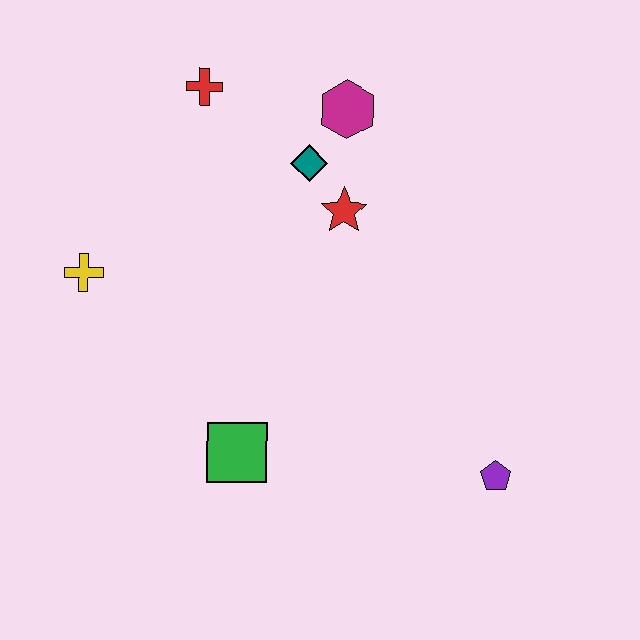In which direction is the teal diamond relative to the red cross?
The teal diamond is to the right of the red cross.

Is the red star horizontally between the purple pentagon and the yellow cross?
Yes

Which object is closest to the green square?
The yellow cross is closest to the green square.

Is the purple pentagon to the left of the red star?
No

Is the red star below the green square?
No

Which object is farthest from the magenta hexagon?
The purple pentagon is farthest from the magenta hexagon.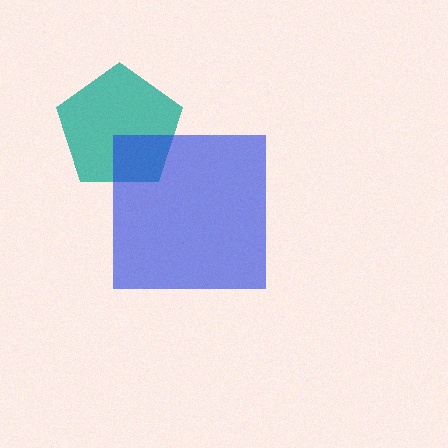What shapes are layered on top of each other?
The layered shapes are: a teal pentagon, a blue square.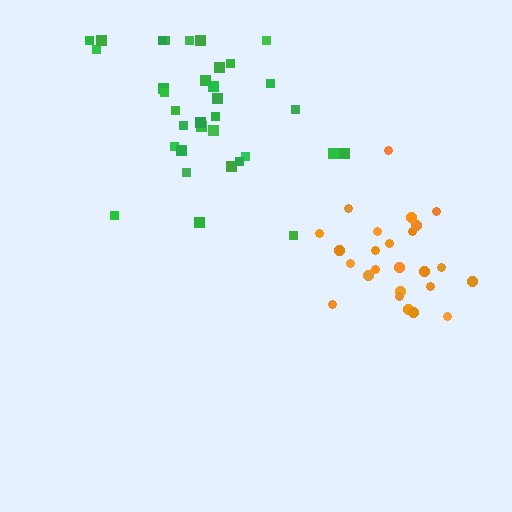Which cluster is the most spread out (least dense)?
Orange.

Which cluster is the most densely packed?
Green.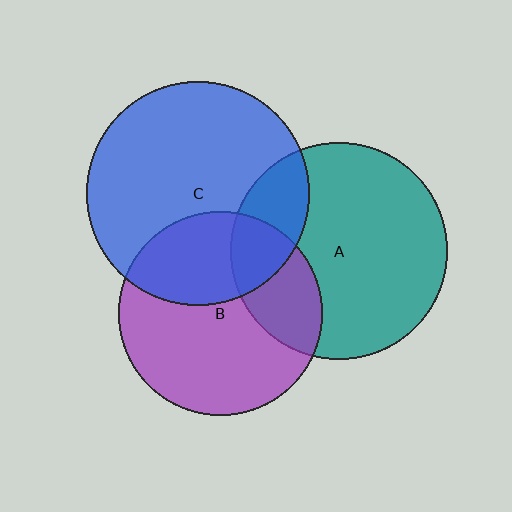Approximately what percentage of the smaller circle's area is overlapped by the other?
Approximately 35%.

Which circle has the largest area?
Circle C (blue).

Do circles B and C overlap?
Yes.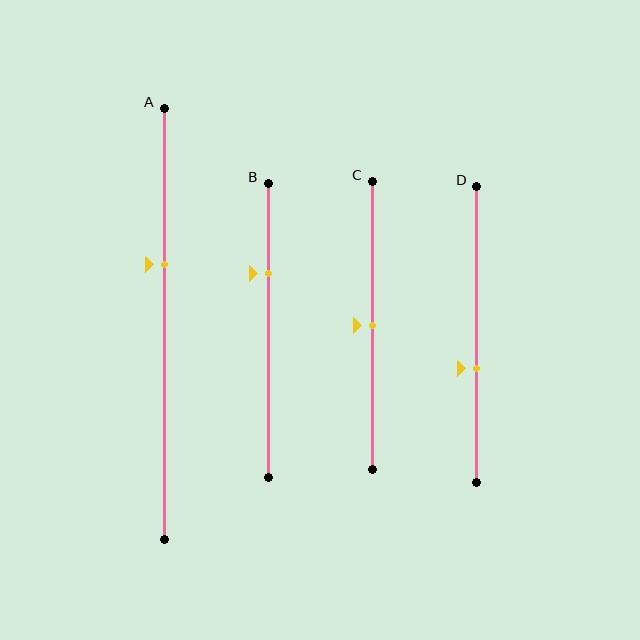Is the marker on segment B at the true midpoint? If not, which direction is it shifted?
No, the marker on segment B is shifted upward by about 20% of the segment length.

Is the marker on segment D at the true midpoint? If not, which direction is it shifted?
No, the marker on segment D is shifted downward by about 11% of the segment length.